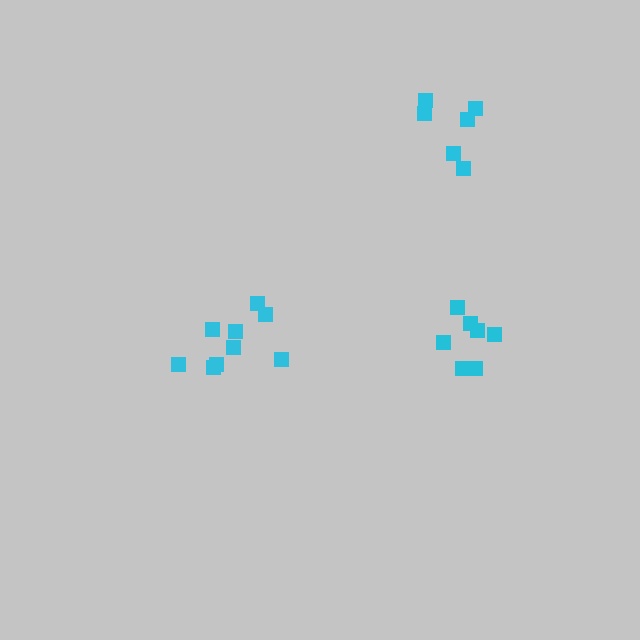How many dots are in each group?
Group 1: 6 dots, Group 2: 9 dots, Group 3: 7 dots (22 total).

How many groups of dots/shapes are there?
There are 3 groups.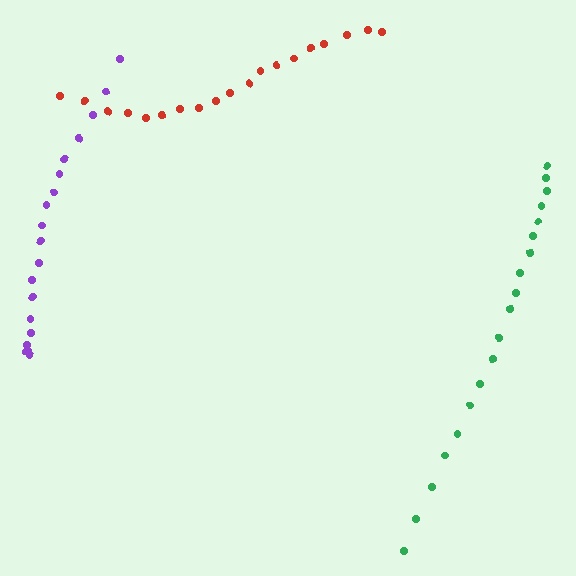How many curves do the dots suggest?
There are 3 distinct paths.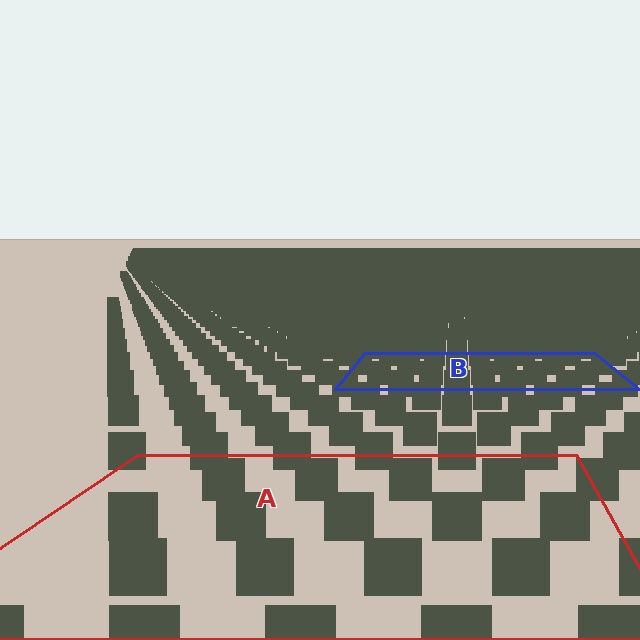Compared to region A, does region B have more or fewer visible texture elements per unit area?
Region B has more texture elements per unit area — they are packed more densely because it is farther away.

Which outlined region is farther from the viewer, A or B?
Region B is farther from the viewer — the texture elements inside it appear smaller and more densely packed.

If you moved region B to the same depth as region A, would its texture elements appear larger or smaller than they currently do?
They would appear larger. At a closer depth, the same texture elements are projected at a bigger on-screen size.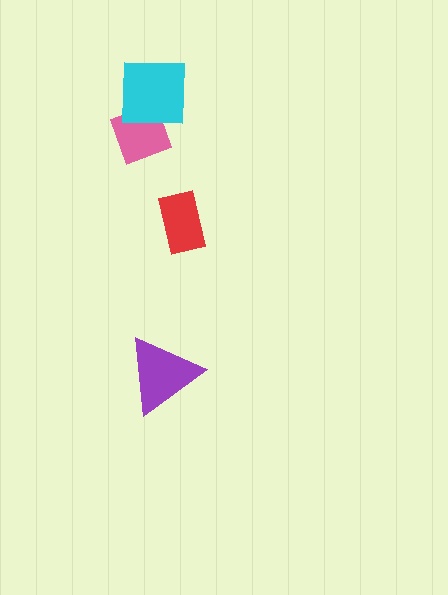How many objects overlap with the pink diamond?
1 object overlaps with the pink diamond.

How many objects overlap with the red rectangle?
0 objects overlap with the red rectangle.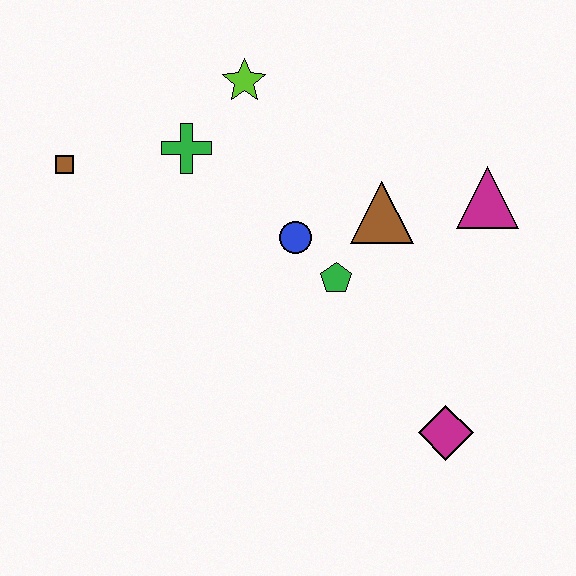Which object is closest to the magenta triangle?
The brown triangle is closest to the magenta triangle.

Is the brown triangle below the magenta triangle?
Yes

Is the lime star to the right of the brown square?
Yes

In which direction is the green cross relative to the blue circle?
The green cross is to the left of the blue circle.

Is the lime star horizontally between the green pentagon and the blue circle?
No